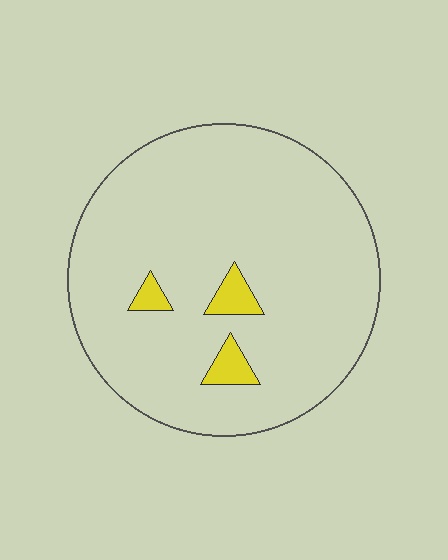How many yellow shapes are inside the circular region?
3.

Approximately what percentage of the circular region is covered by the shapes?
Approximately 5%.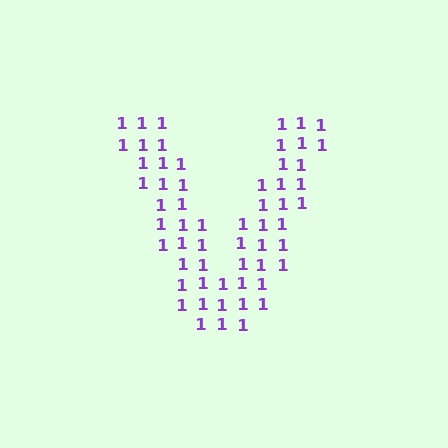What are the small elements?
The small elements are digit 1's.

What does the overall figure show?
The overall figure shows the letter V.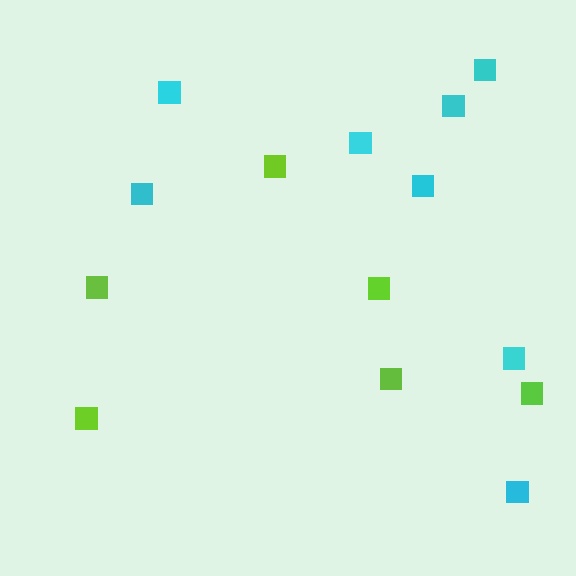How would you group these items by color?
There are 2 groups: one group of cyan squares (8) and one group of lime squares (6).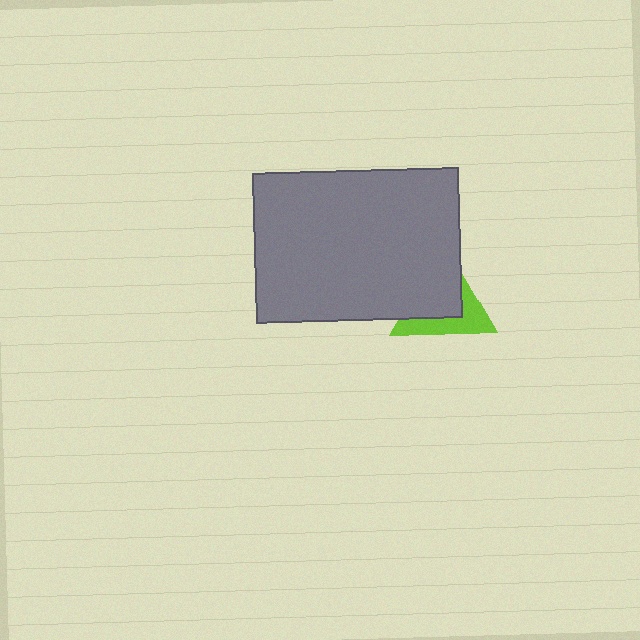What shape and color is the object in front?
The object in front is a gray rectangle.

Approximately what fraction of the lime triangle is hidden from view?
Roughly 58% of the lime triangle is hidden behind the gray rectangle.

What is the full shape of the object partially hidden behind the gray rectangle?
The partially hidden object is a lime triangle.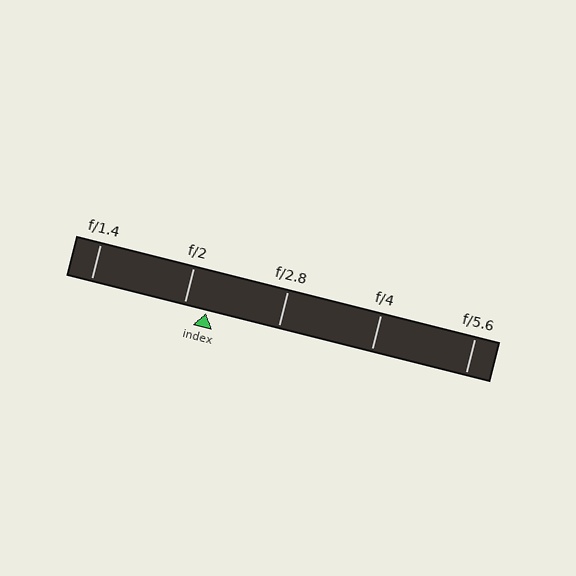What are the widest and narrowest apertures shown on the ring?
The widest aperture shown is f/1.4 and the narrowest is f/5.6.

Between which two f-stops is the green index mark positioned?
The index mark is between f/2 and f/2.8.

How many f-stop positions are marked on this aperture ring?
There are 5 f-stop positions marked.